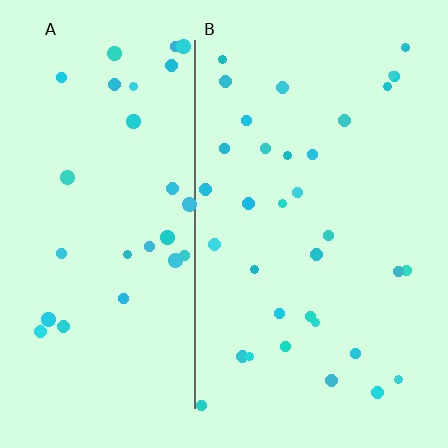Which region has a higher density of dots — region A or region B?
B (the right).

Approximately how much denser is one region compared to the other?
Approximately 1.2× — region B over region A.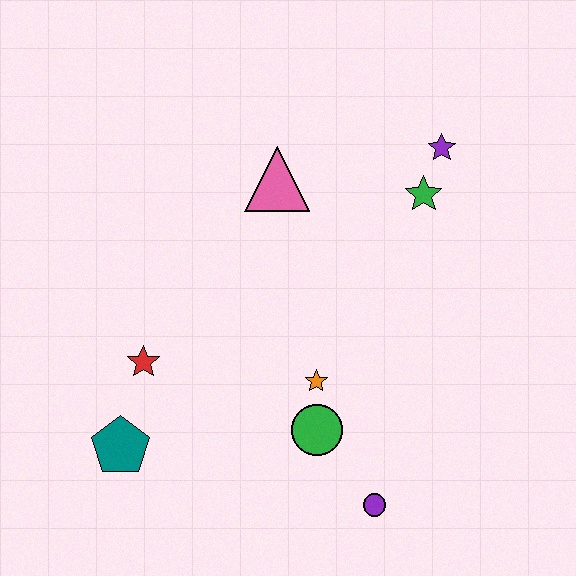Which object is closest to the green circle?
The orange star is closest to the green circle.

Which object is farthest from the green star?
The teal pentagon is farthest from the green star.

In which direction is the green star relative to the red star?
The green star is to the right of the red star.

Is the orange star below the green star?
Yes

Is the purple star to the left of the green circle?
No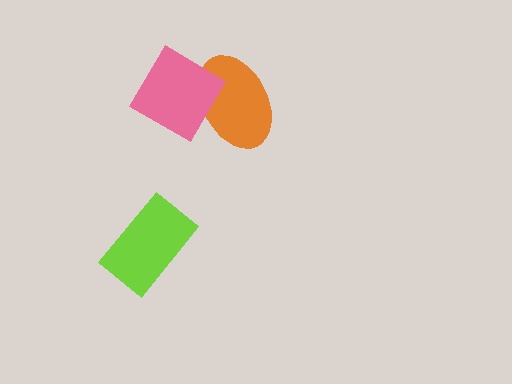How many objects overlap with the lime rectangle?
0 objects overlap with the lime rectangle.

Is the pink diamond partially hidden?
No, no other shape covers it.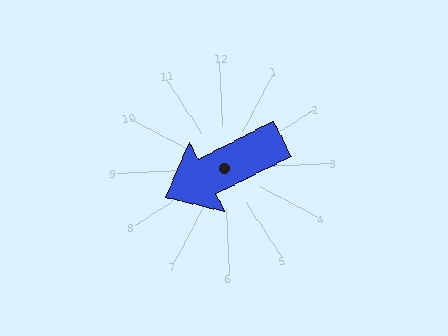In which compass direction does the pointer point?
Southwest.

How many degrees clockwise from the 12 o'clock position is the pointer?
Approximately 246 degrees.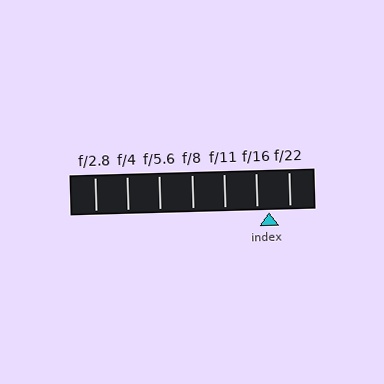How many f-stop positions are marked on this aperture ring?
There are 7 f-stop positions marked.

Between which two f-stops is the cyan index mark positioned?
The index mark is between f/16 and f/22.